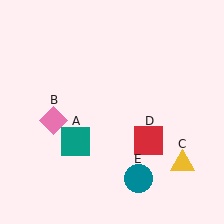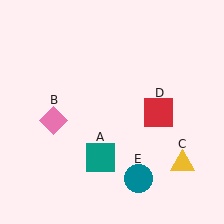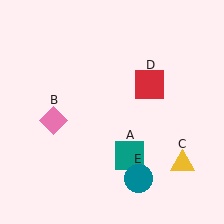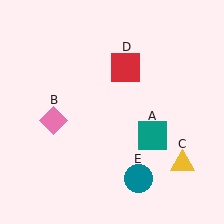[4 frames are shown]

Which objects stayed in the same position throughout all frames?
Pink diamond (object B) and yellow triangle (object C) and teal circle (object E) remained stationary.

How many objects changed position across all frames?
2 objects changed position: teal square (object A), red square (object D).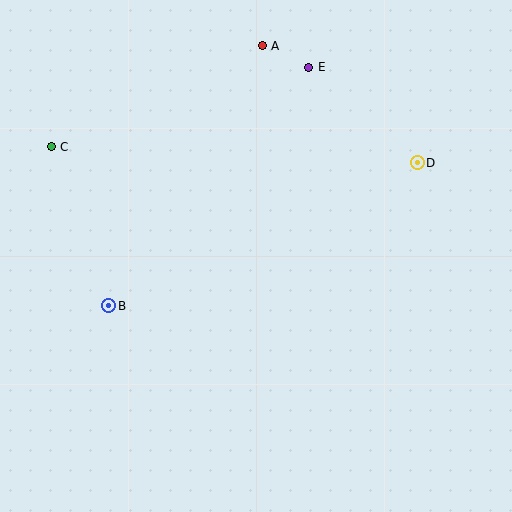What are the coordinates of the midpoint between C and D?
The midpoint between C and D is at (234, 155).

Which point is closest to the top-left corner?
Point C is closest to the top-left corner.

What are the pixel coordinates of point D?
Point D is at (417, 163).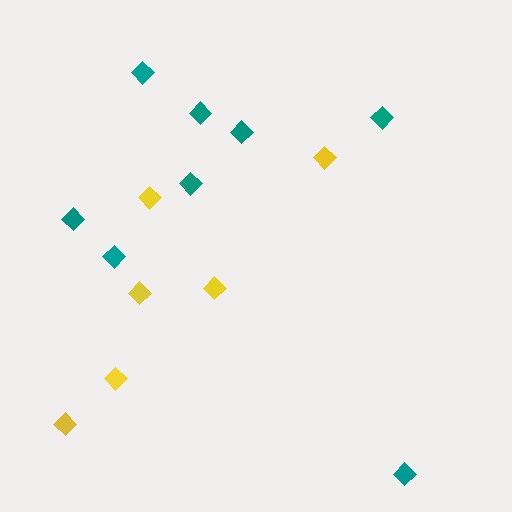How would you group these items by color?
There are 2 groups: one group of teal diamonds (8) and one group of yellow diamonds (6).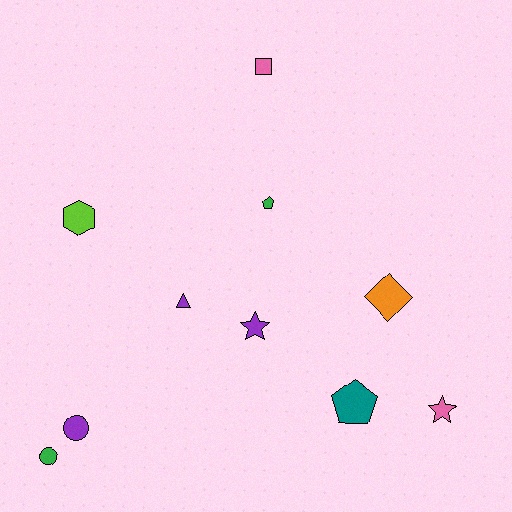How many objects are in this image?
There are 10 objects.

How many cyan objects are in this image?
There are no cyan objects.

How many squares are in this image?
There is 1 square.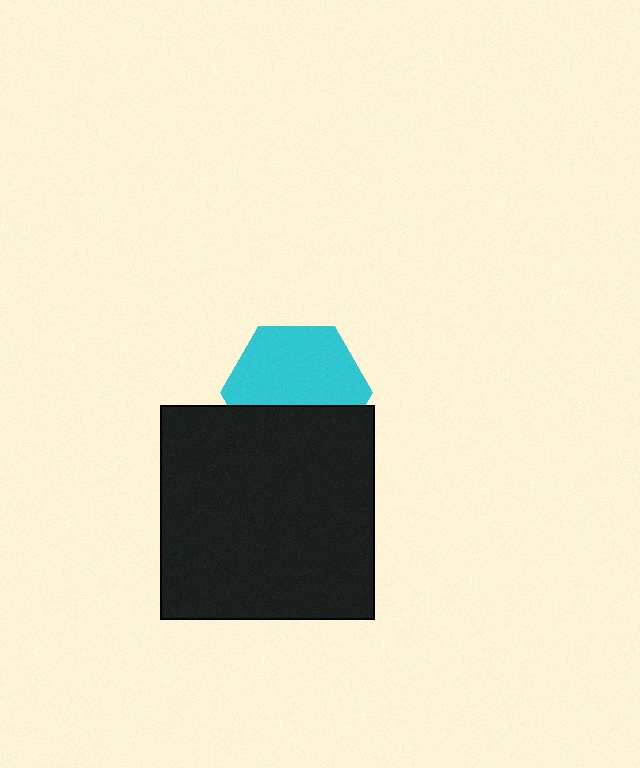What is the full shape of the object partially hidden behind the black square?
The partially hidden object is a cyan hexagon.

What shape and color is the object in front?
The object in front is a black square.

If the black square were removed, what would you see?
You would see the complete cyan hexagon.